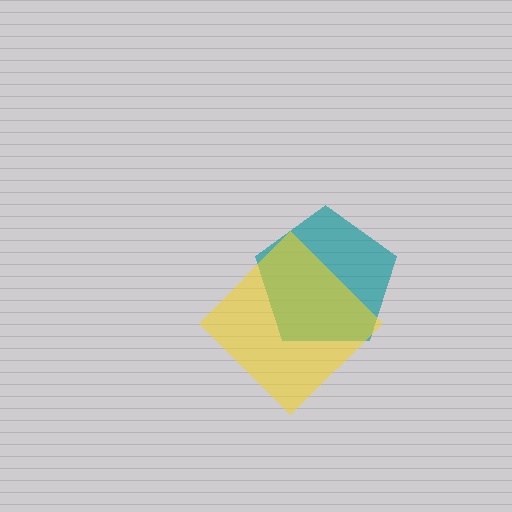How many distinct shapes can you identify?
There are 2 distinct shapes: a teal pentagon, a yellow diamond.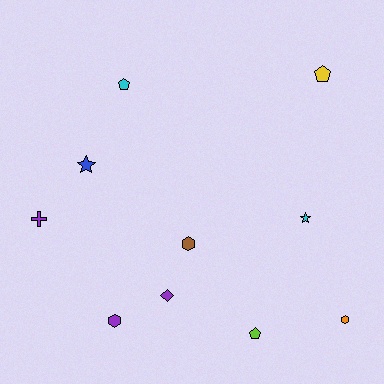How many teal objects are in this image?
There are no teal objects.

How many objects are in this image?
There are 10 objects.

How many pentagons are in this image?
There are 3 pentagons.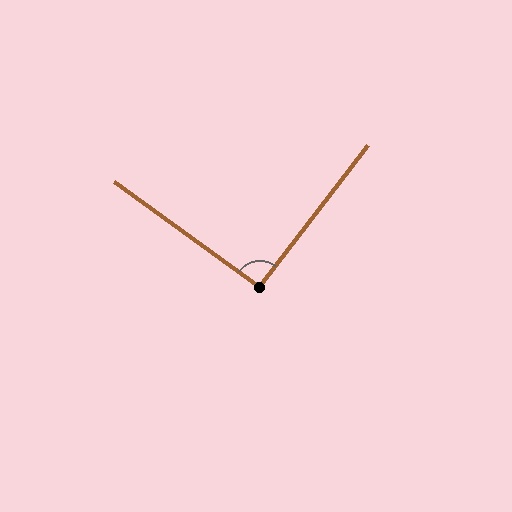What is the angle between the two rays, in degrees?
Approximately 91 degrees.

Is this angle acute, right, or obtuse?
It is approximately a right angle.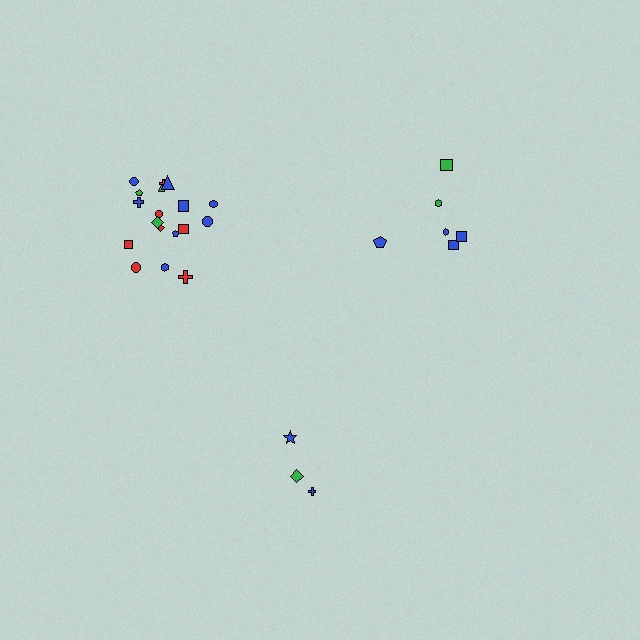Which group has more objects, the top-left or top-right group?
The top-left group.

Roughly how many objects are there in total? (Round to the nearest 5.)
Roughly 25 objects in total.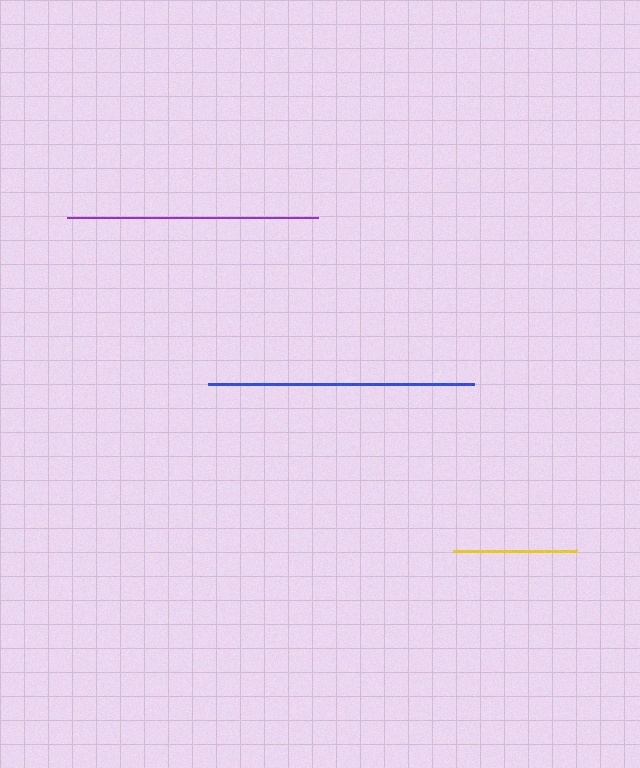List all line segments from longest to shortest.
From longest to shortest: blue, purple, yellow.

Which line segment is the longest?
The blue line is the longest at approximately 266 pixels.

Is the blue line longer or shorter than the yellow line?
The blue line is longer than the yellow line.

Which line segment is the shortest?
The yellow line is the shortest at approximately 124 pixels.